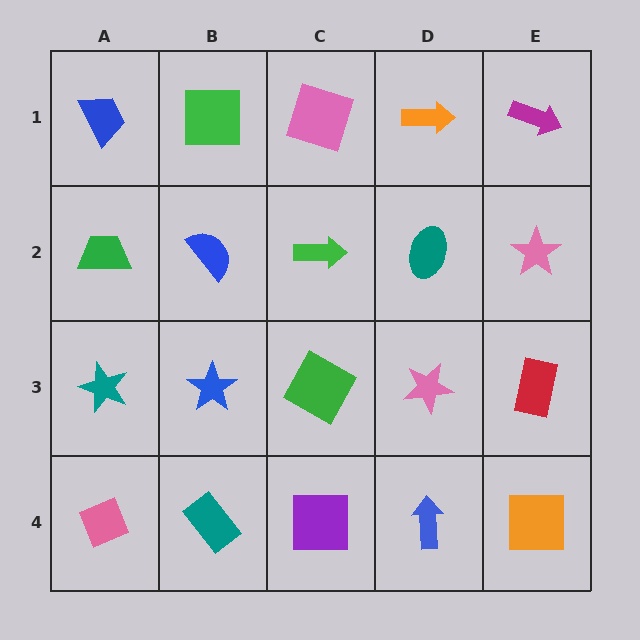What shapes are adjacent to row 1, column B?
A blue semicircle (row 2, column B), a blue trapezoid (row 1, column A), a pink square (row 1, column C).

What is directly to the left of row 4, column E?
A blue arrow.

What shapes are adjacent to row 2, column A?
A blue trapezoid (row 1, column A), a teal star (row 3, column A), a blue semicircle (row 2, column B).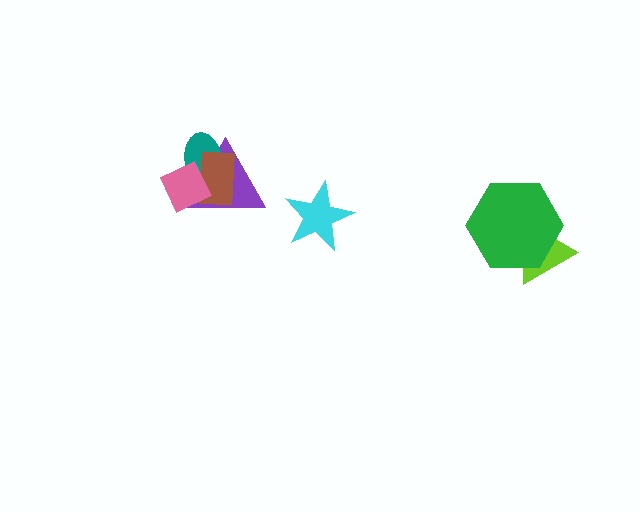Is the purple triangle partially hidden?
Yes, it is partially covered by another shape.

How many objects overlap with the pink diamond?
3 objects overlap with the pink diamond.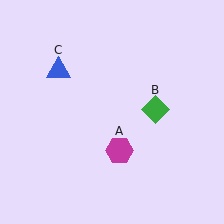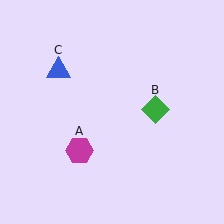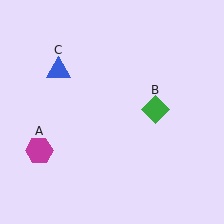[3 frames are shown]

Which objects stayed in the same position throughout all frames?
Green diamond (object B) and blue triangle (object C) remained stationary.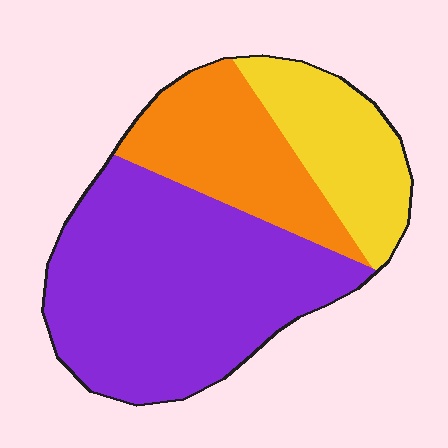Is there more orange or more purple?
Purple.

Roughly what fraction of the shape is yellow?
Yellow takes up about one fifth (1/5) of the shape.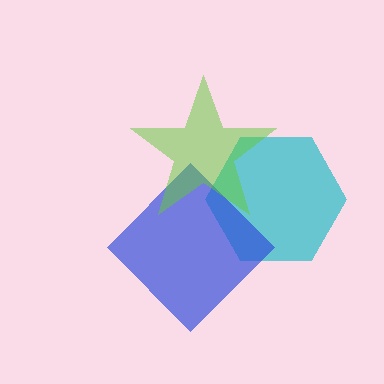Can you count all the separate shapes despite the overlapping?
Yes, there are 3 separate shapes.